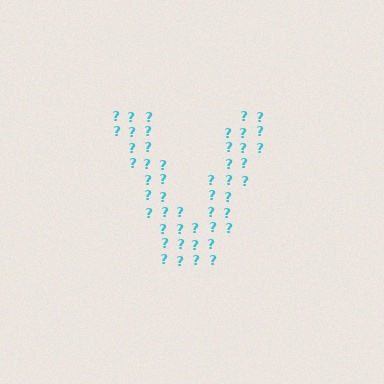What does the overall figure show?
The overall figure shows the letter V.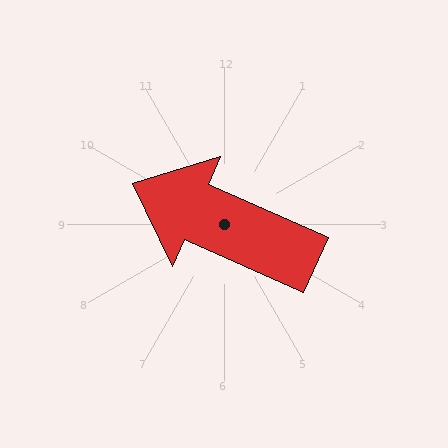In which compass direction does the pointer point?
Northwest.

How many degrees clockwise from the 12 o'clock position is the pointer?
Approximately 294 degrees.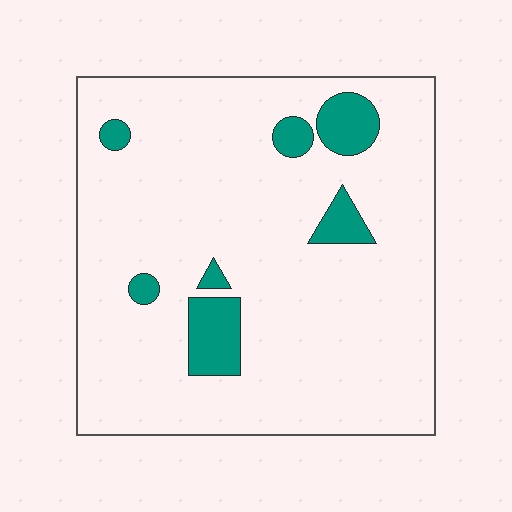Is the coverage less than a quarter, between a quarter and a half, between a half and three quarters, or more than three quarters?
Less than a quarter.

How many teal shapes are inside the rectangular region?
7.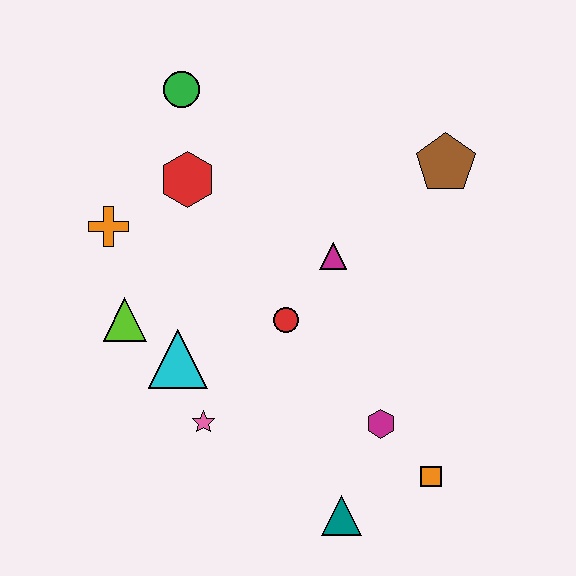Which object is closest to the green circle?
The red hexagon is closest to the green circle.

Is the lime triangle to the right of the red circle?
No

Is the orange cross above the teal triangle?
Yes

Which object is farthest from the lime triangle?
The brown pentagon is farthest from the lime triangle.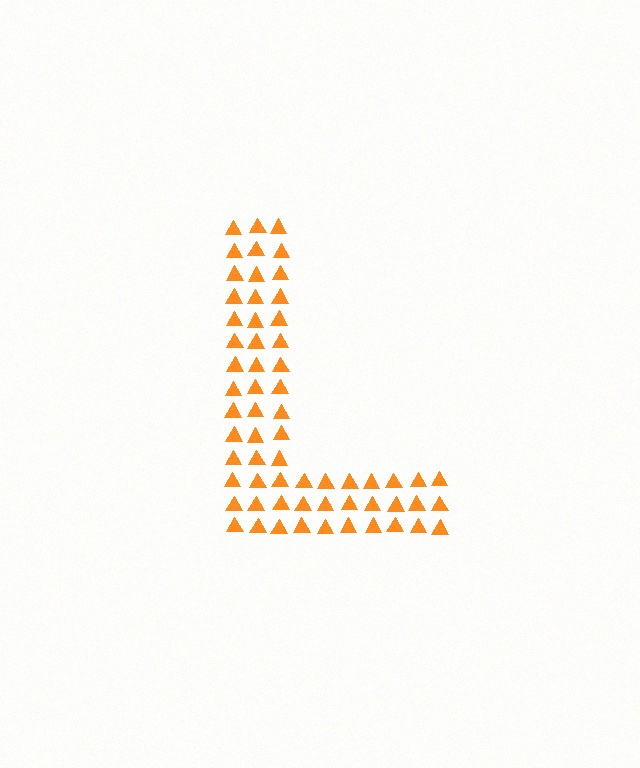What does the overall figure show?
The overall figure shows the letter L.